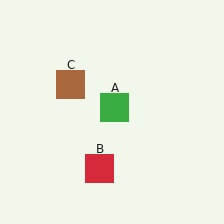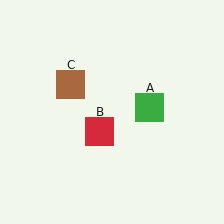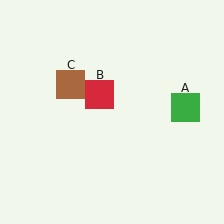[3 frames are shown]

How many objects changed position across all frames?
2 objects changed position: green square (object A), red square (object B).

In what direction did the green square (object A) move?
The green square (object A) moved right.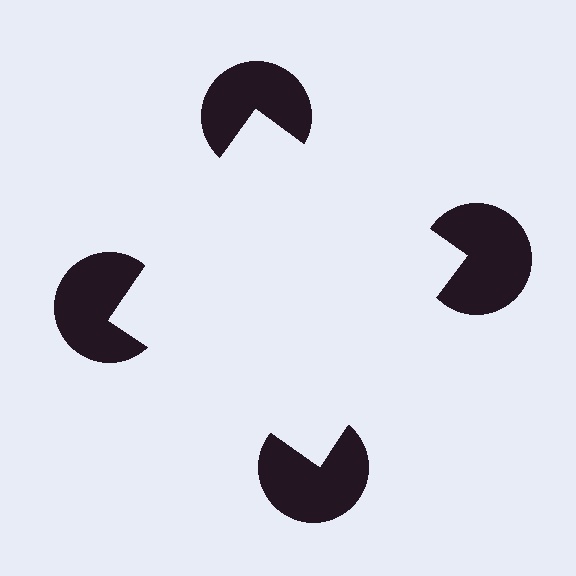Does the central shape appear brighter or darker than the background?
It typically appears slightly brighter than the background, even though no actual brightness change is drawn.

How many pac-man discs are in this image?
There are 4 — one at each vertex of the illusory square.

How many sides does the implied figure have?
4 sides.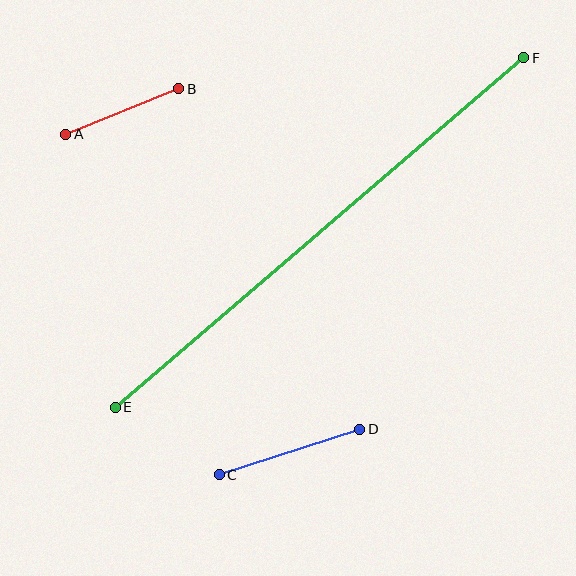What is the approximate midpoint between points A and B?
The midpoint is at approximately (122, 111) pixels.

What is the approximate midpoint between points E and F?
The midpoint is at approximately (319, 232) pixels.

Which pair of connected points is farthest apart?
Points E and F are farthest apart.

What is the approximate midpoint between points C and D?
The midpoint is at approximately (290, 452) pixels.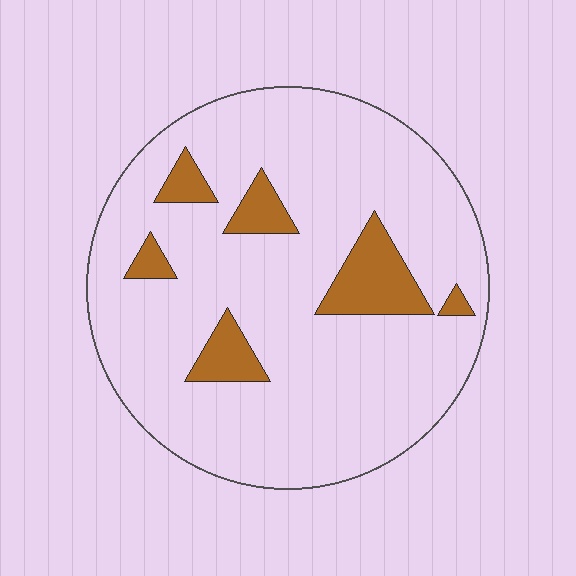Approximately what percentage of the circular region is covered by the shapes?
Approximately 15%.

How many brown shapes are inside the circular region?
6.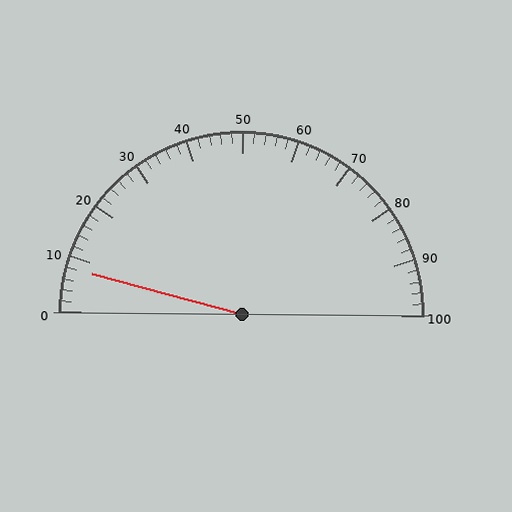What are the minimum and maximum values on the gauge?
The gauge ranges from 0 to 100.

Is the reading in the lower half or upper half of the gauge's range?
The reading is in the lower half of the range (0 to 100).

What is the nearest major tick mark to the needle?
The nearest major tick mark is 10.